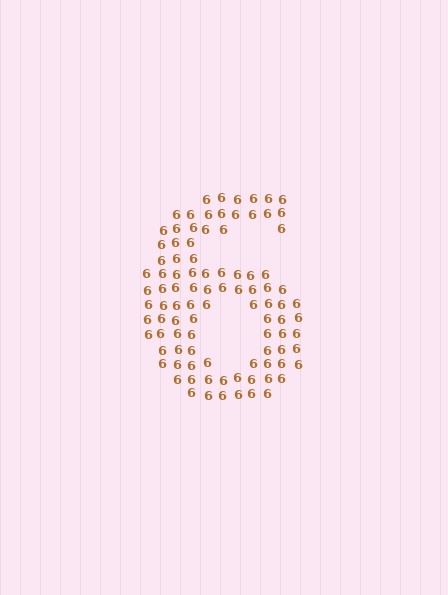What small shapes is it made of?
It is made of small digit 6's.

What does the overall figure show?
The overall figure shows the digit 6.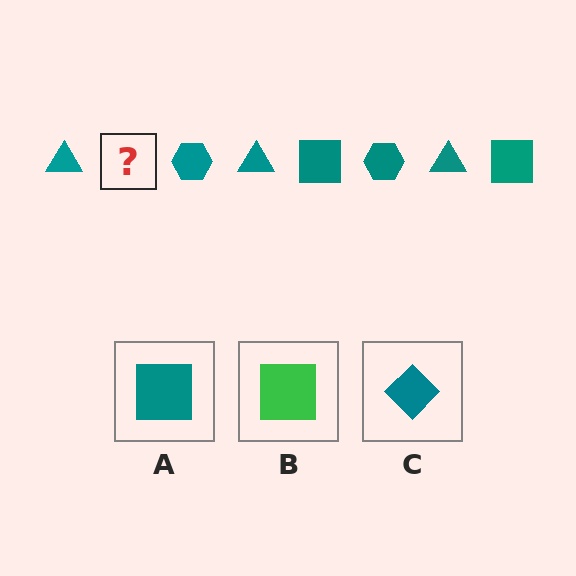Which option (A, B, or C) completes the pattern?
A.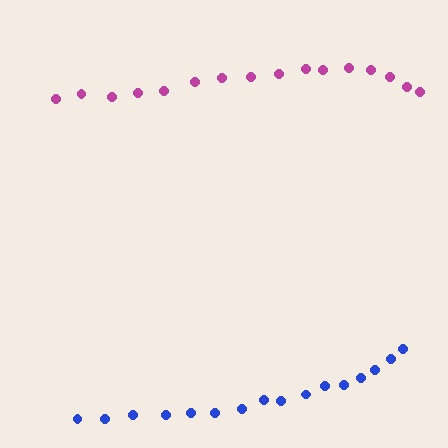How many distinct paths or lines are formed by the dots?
There are 2 distinct paths.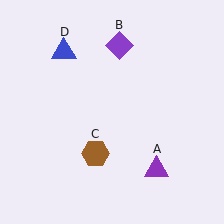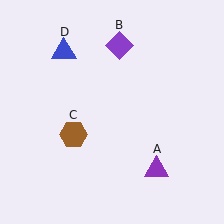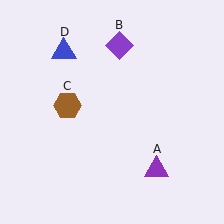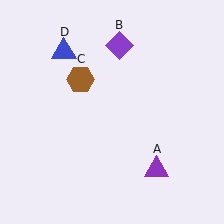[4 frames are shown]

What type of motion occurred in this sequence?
The brown hexagon (object C) rotated clockwise around the center of the scene.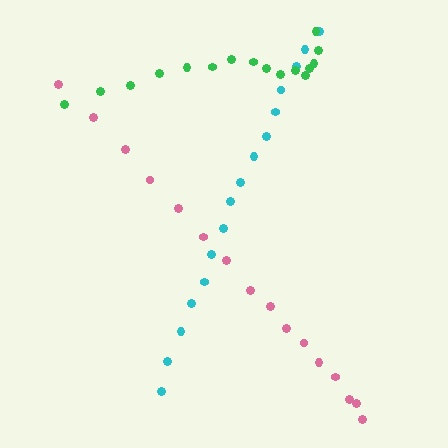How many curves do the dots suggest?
There are 3 distinct paths.